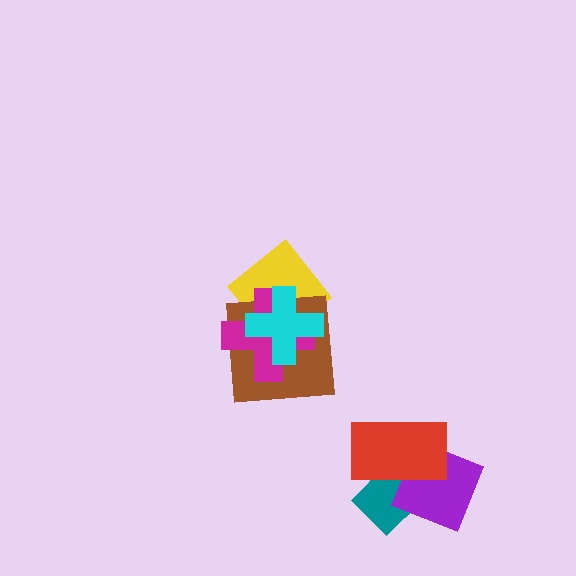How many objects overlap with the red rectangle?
2 objects overlap with the red rectangle.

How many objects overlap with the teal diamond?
2 objects overlap with the teal diamond.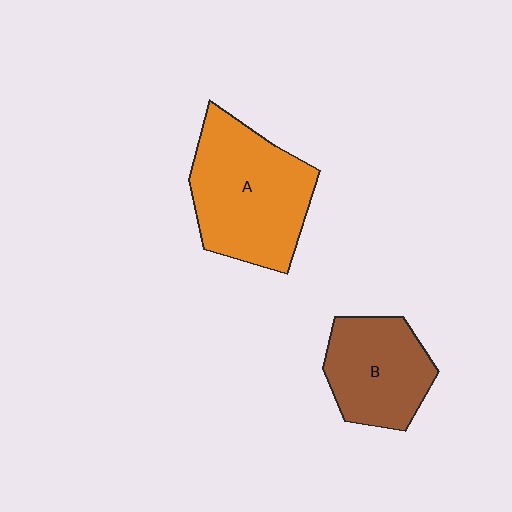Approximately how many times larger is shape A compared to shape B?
Approximately 1.5 times.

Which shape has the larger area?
Shape A (orange).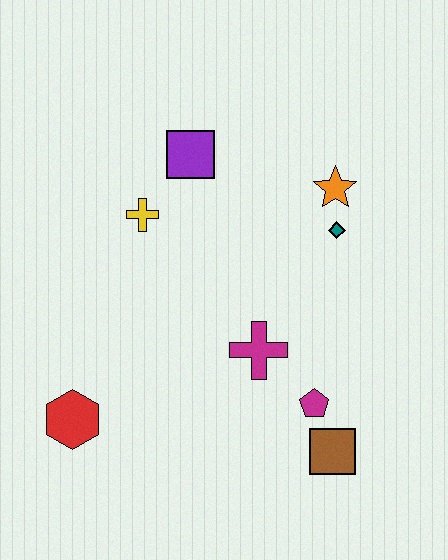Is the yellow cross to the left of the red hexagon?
No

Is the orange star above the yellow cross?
Yes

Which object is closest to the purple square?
The yellow cross is closest to the purple square.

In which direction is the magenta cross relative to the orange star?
The magenta cross is below the orange star.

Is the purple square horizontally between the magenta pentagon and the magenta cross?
No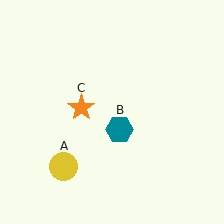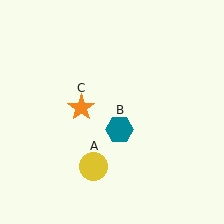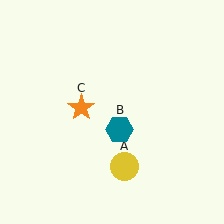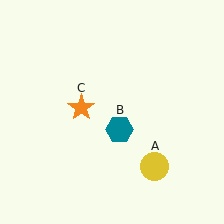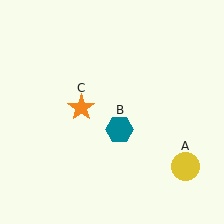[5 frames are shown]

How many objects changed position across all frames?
1 object changed position: yellow circle (object A).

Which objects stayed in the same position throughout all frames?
Teal hexagon (object B) and orange star (object C) remained stationary.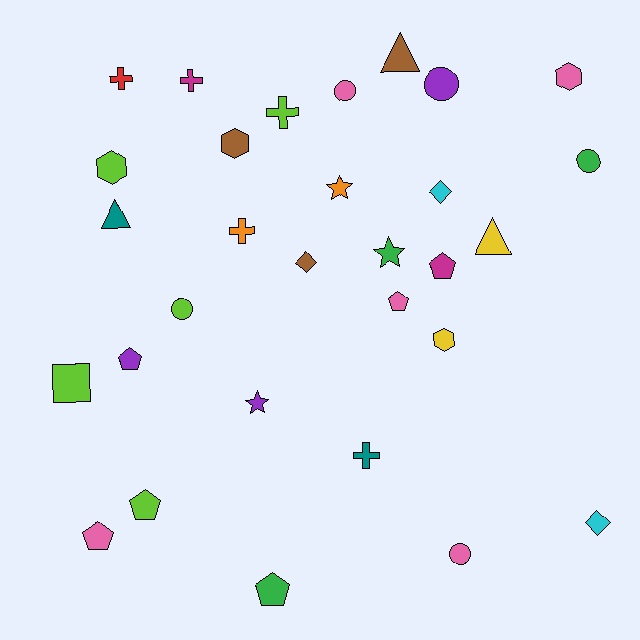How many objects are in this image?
There are 30 objects.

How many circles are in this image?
There are 5 circles.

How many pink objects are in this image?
There are 5 pink objects.